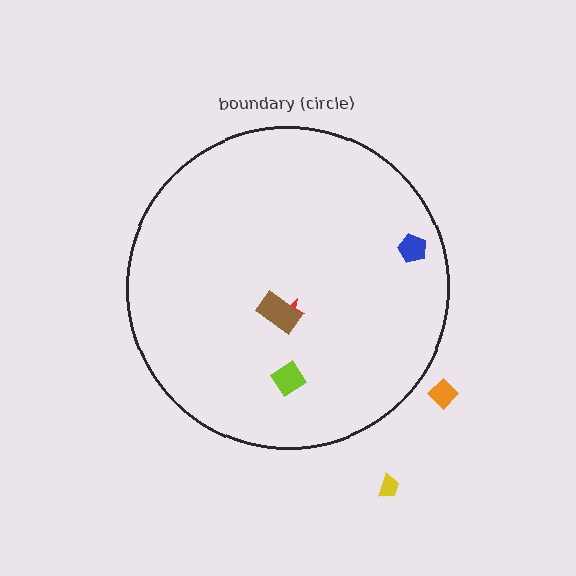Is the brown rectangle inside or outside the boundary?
Inside.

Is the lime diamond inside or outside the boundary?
Inside.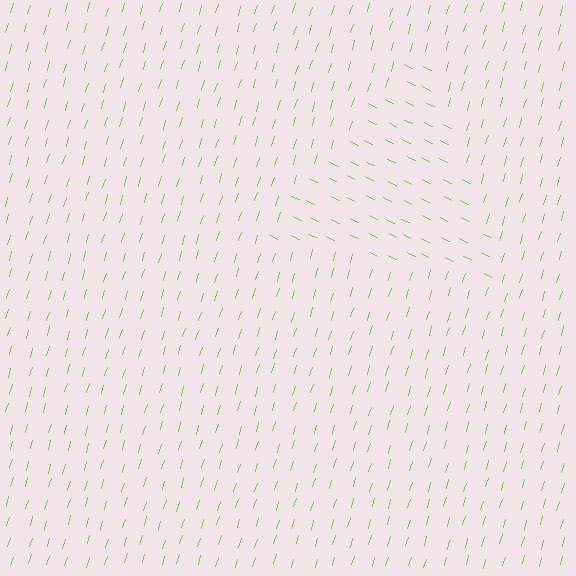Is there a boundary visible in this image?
Yes, there is a texture boundary formed by a change in line orientation.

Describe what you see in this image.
The image is filled with small lime line segments. A triangle region in the image has lines oriented differently from the surrounding lines, creating a visible texture boundary.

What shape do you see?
I see a triangle.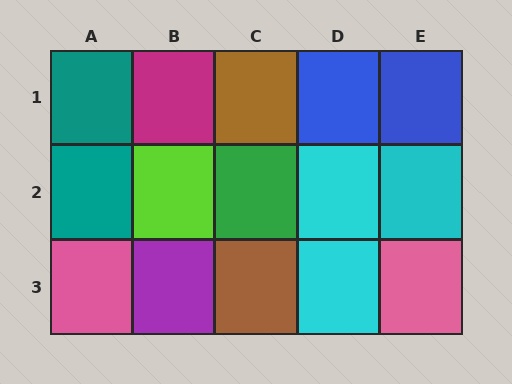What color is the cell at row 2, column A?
Teal.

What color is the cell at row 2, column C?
Green.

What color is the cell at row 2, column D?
Cyan.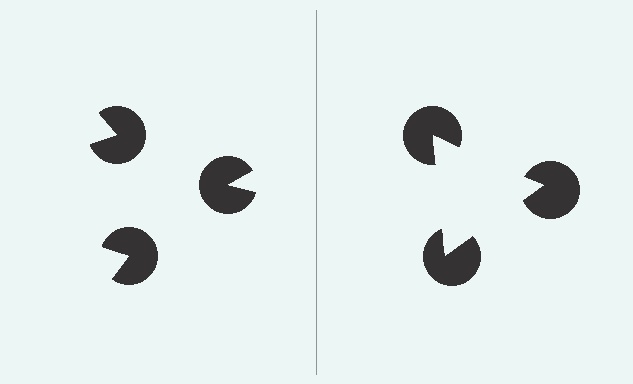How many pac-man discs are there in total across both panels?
6 — 3 on each side.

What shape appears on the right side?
An illusory triangle.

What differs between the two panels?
The pac-man discs are positioned identically on both sides; only the wedge orientations differ. On the right they align to a triangle; on the left they are misaligned.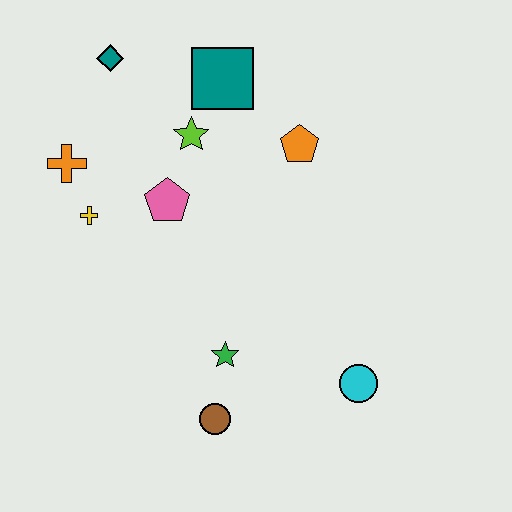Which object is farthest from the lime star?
The cyan circle is farthest from the lime star.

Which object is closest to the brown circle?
The green star is closest to the brown circle.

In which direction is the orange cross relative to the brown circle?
The orange cross is above the brown circle.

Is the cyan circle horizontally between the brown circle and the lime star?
No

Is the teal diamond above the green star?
Yes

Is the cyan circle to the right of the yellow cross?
Yes